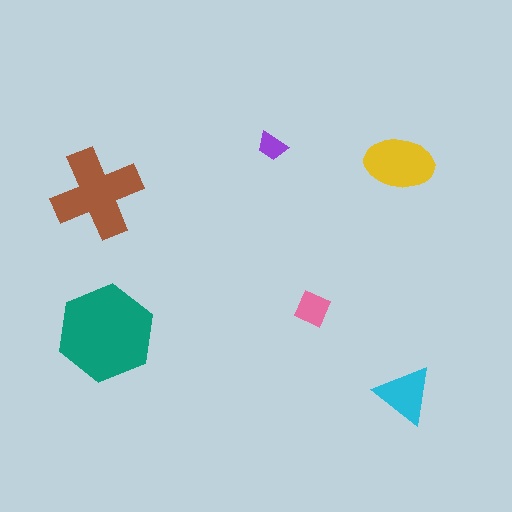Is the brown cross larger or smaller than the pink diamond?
Larger.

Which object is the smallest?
The purple trapezoid.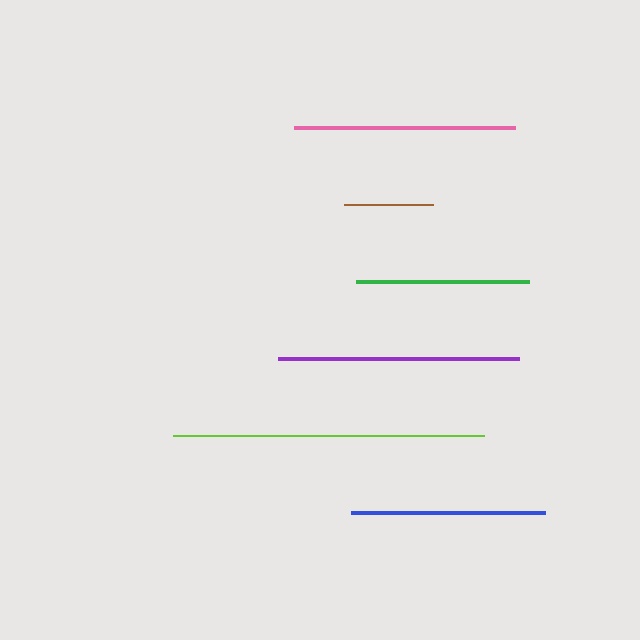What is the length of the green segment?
The green segment is approximately 173 pixels long.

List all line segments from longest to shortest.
From longest to shortest: lime, purple, pink, blue, green, brown.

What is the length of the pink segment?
The pink segment is approximately 222 pixels long.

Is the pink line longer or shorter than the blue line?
The pink line is longer than the blue line.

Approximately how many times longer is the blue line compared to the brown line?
The blue line is approximately 2.2 times the length of the brown line.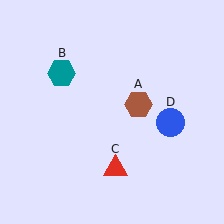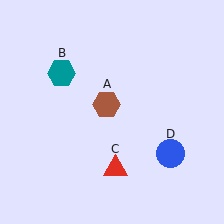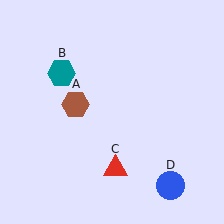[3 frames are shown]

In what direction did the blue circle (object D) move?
The blue circle (object D) moved down.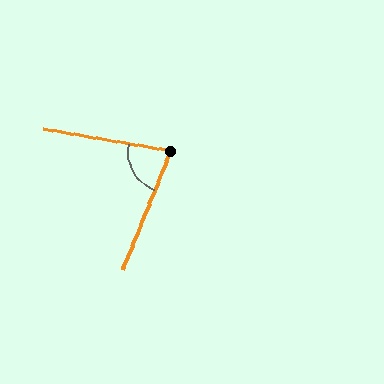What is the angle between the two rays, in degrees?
Approximately 78 degrees.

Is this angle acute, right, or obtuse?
It is acute.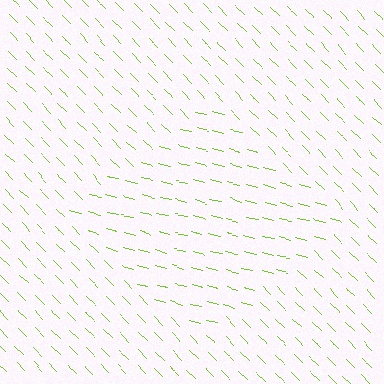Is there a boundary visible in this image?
Yes, there is a texture boundary formed by a change in line orientation.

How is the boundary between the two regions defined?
The boundary is defined purely by a change in line orientation (approximately 30 degrees difference). All lines are the same color and thickness.